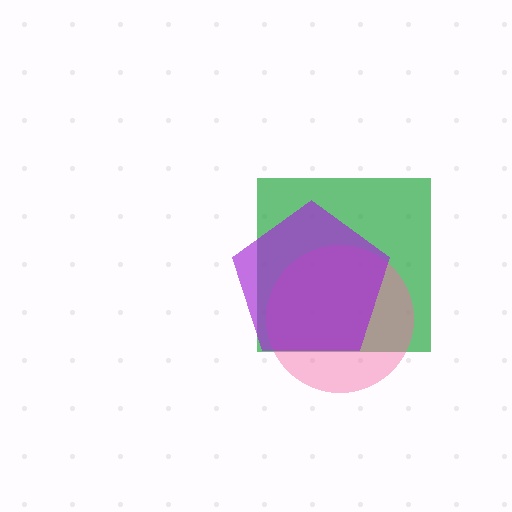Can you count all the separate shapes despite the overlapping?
Yes, there are 3 separate shapes.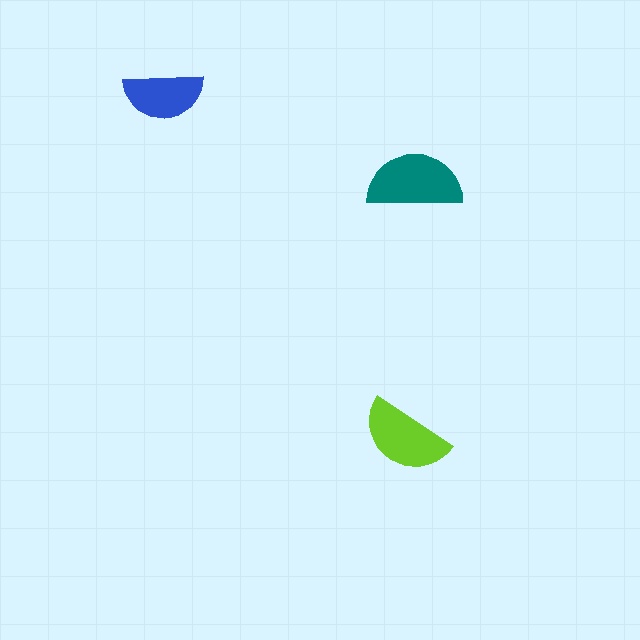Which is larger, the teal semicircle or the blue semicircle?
The teal one.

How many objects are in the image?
There are 3 objects in the image.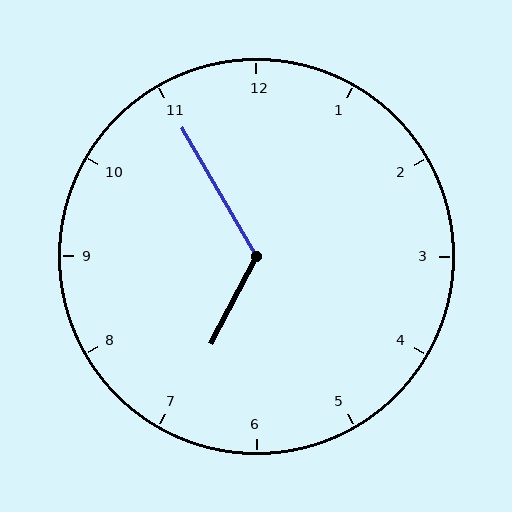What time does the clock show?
6:55.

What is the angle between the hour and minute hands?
Approximately 122 degrees.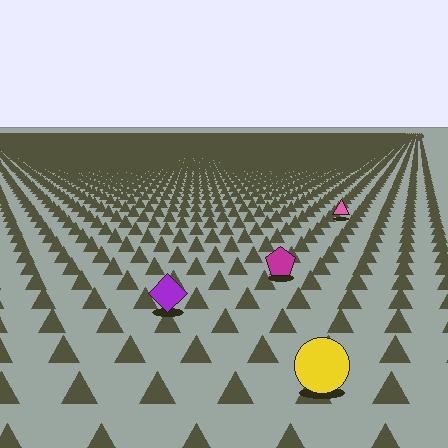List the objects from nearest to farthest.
From nearest to farthest: the yellow circle, the purple diamond, the magenta pentagon, the pink triangle.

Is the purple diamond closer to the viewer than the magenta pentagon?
Yes. The purple diamond is closer — you can tell from the texture gradient: the ground texture is coarser near it.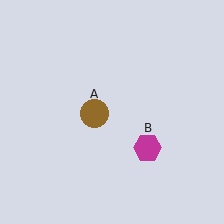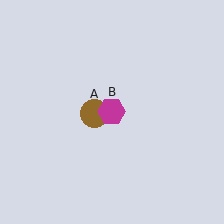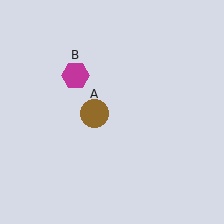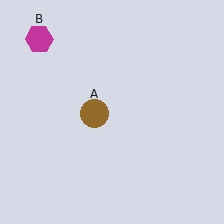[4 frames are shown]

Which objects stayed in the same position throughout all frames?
Brown circle (object A) remained stationary.